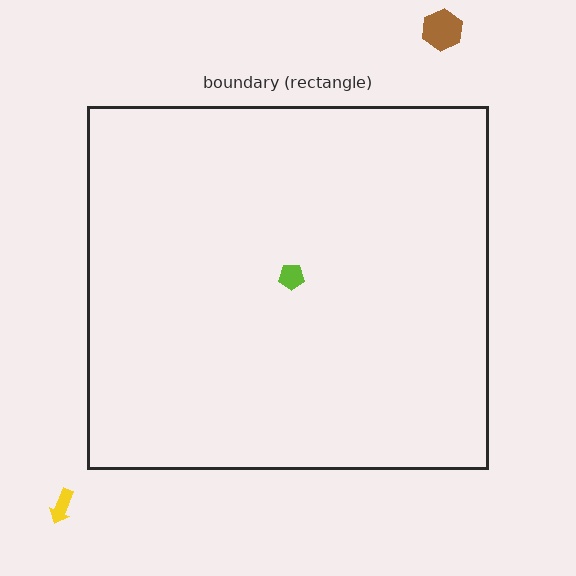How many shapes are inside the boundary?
1 inside, 2 outside.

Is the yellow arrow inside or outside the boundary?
Outside.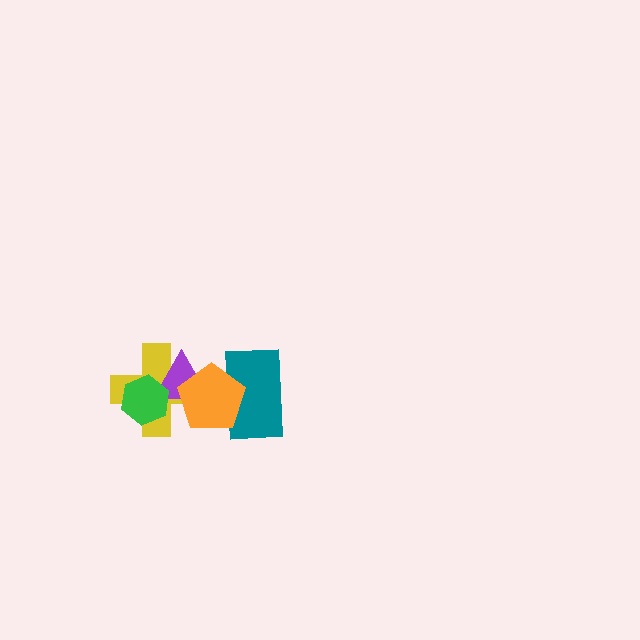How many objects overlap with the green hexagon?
2 objects overlap with the green hexagon.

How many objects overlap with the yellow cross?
3 objects overlap with the yellow cross.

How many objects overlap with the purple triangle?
3 objects overlap with the purple triangle.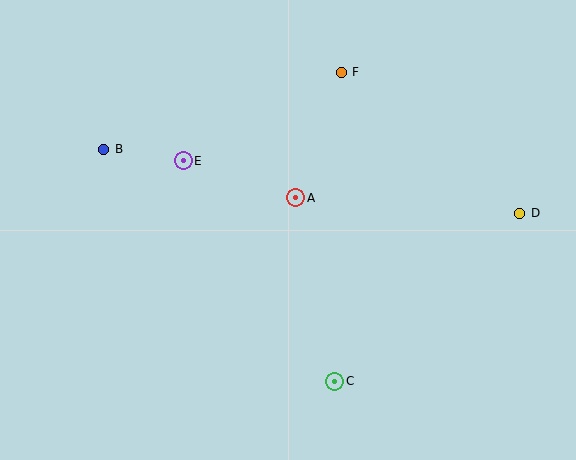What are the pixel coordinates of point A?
Point A is at (296, 198).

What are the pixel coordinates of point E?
Point E is at (183, 161).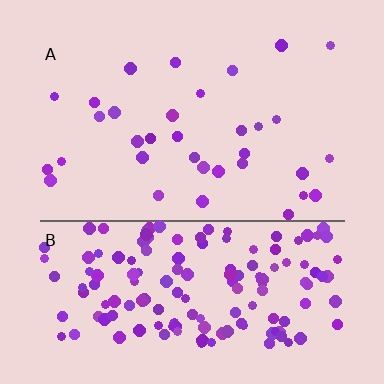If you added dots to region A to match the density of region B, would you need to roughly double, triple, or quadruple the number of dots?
Approximately quadruple.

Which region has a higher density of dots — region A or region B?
B (the bottom).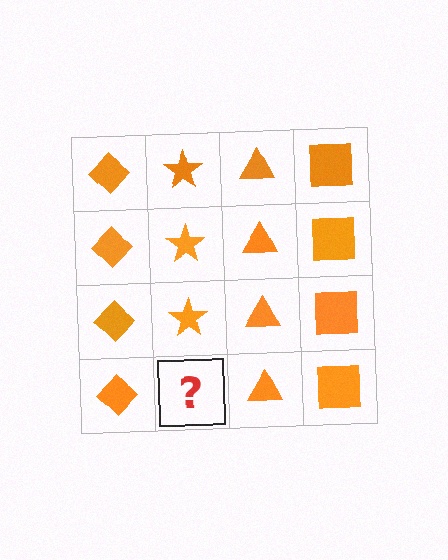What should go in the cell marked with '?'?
The missing cell should contain an orange star.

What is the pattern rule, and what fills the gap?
The rule is that each column has a consistent shape. The gap should be filled with an orange star.